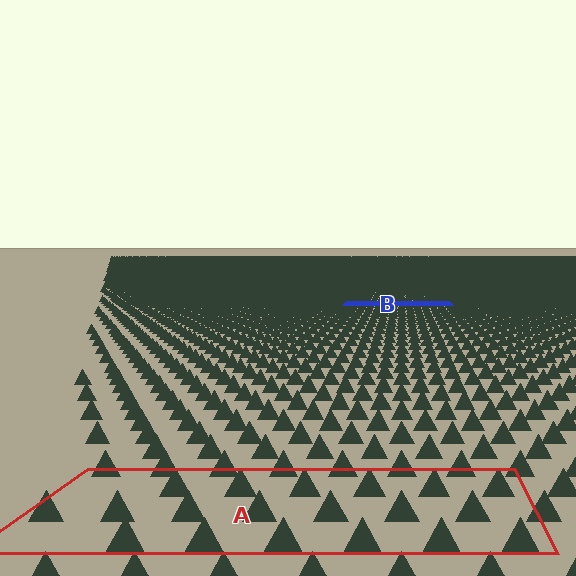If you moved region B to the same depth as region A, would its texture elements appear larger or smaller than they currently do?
They would appear larger. At a closer depth, the same texture elements are projected at a bigger on-screen size.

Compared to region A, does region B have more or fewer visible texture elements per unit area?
Region B has more texture elements per unit area — they are packed more densely because it is farther away.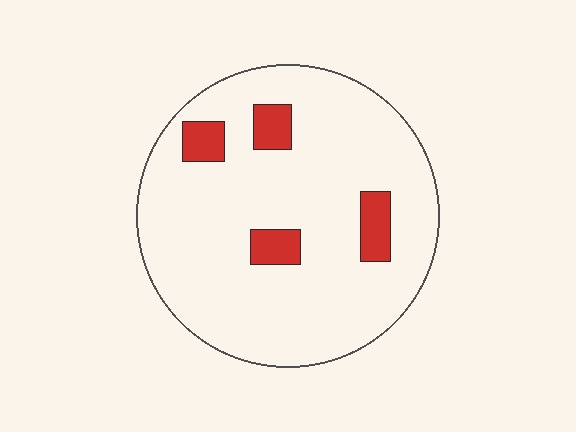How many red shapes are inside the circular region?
4.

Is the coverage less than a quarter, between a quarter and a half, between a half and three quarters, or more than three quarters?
Less than a quarter.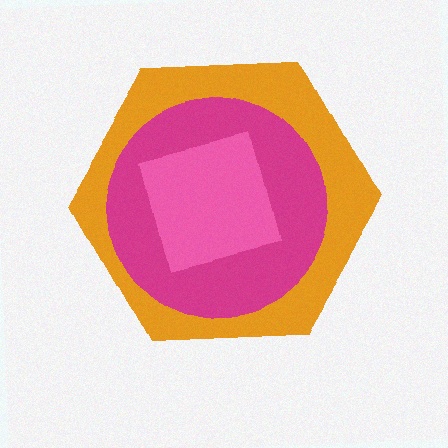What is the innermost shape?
The pink square.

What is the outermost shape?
The orange hexagon.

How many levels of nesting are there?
3.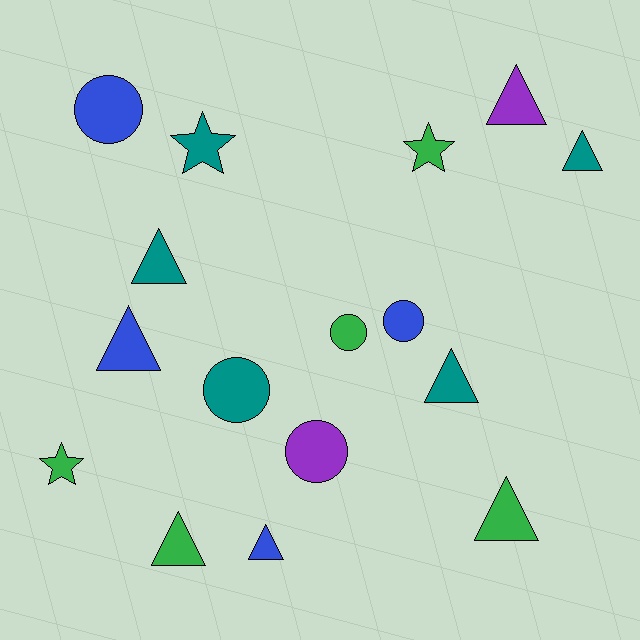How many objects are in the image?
There are 16 objects.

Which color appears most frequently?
Teal, with 5 objects.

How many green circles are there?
There is 1 green circle.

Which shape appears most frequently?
Triangle, with 8 objects.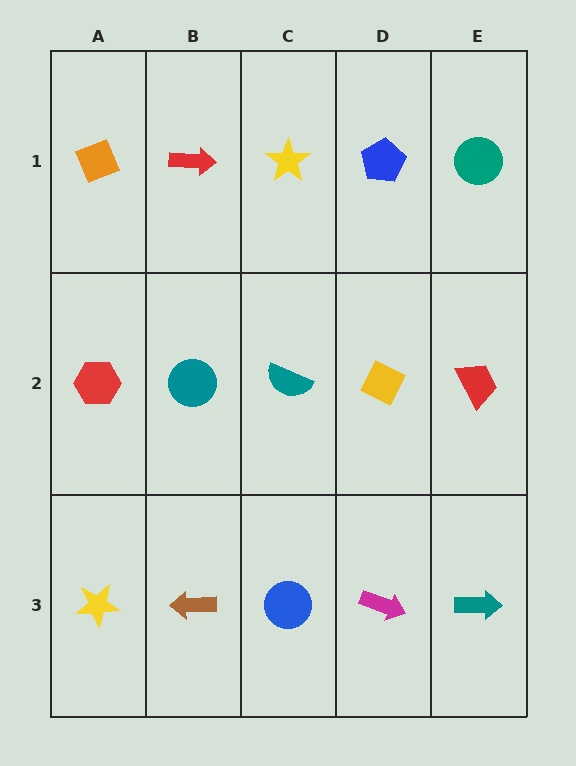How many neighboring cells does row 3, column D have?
3.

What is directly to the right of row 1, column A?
A red arrow.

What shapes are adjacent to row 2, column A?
An orange diamond (row 1, column A), a yellow star (row 3, column A), a teal circle (row 2, column B).